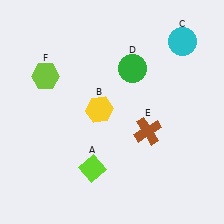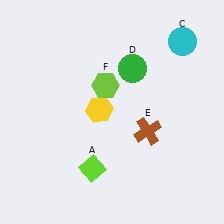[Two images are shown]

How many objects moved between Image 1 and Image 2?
1 object moved between the two images.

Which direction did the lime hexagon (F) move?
The lime hexagon (F) moved right.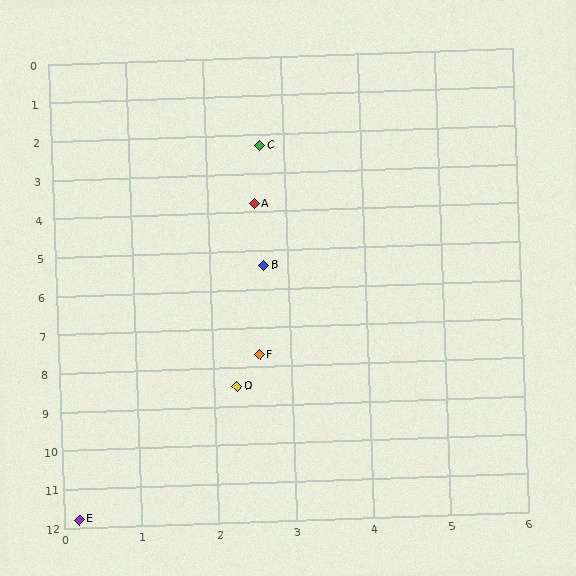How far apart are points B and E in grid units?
Points B and E are about 6.9 grid units apart.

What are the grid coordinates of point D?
Point D is at approximately (2.3, 8.5).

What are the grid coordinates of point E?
Point E is at approximately (0.2, 11.8).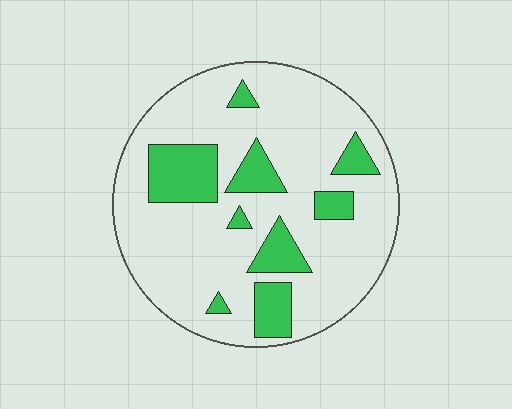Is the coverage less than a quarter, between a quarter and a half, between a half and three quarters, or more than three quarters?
Less than a quarter.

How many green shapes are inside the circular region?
9.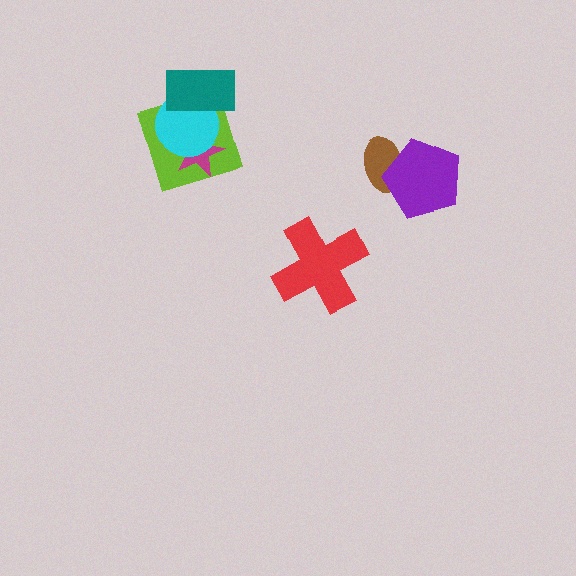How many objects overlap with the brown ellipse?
1 object overlaps with the brown ellipse.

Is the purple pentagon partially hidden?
No, no other shape covers it.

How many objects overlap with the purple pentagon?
1 object overlaps with the purple pentagon.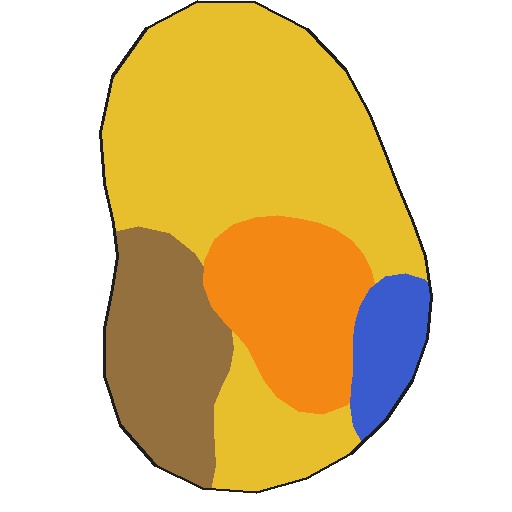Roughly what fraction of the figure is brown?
Brown covers 19% of the figure.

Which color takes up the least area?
Blue, at roughly 5%.